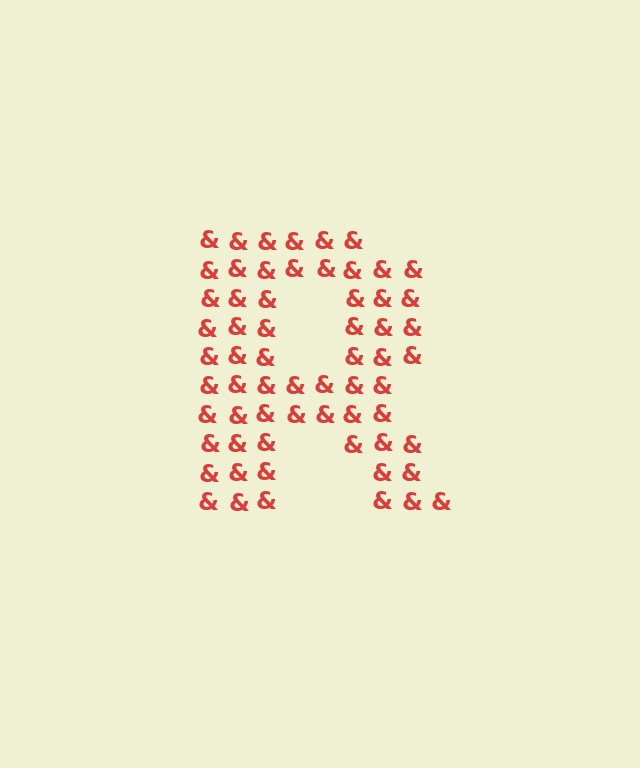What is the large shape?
The large shape is the letter R.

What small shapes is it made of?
It is made of small ampersands.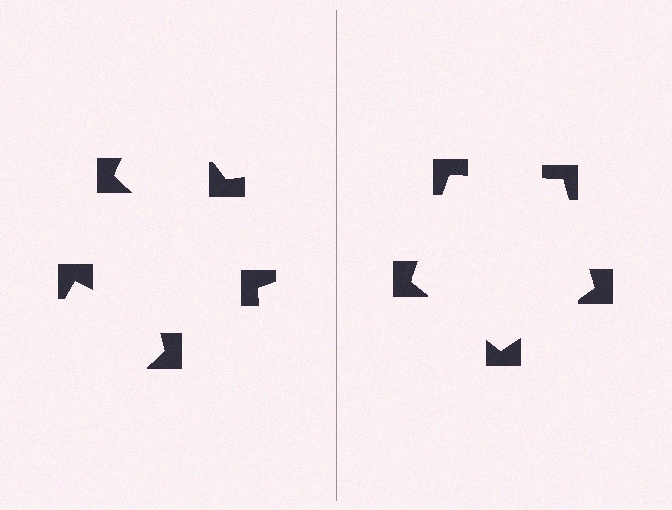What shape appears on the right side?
An illusory pentagon.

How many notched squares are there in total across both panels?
10 — 5 on each side.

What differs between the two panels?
The notched squares are positioned identically on both sides; only the wedge orientations differ. On the right they align to a pentagon; on the left they are misaligned.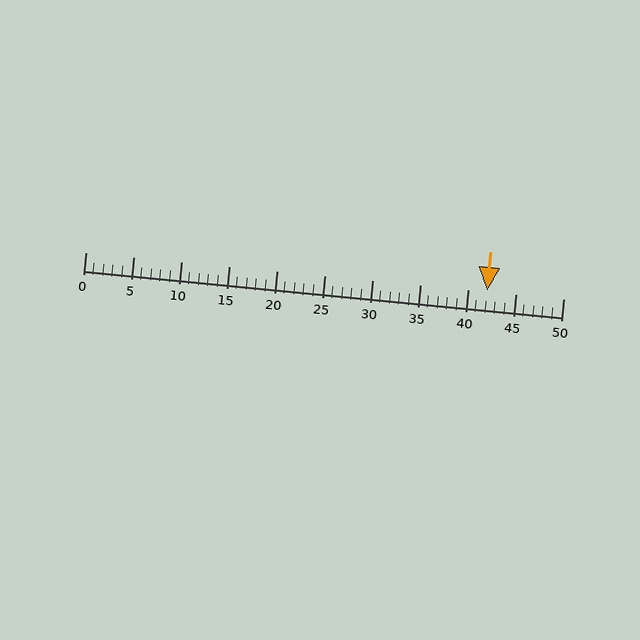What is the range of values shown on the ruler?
The ruler shows values from 0 to 50.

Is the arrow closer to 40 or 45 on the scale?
The arrow is closer to 40.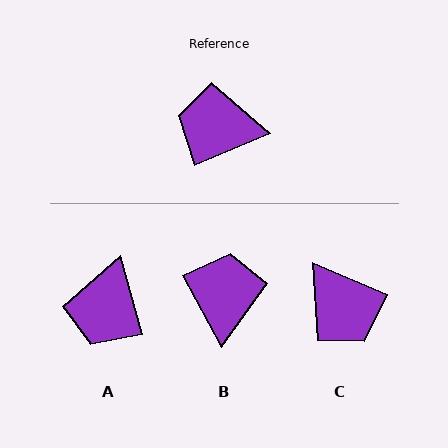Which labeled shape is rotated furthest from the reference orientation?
C, about 135 degrees away.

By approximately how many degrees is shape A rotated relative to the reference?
Approximately 82 degrees counter-clockwise.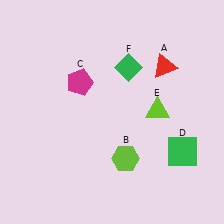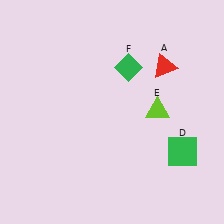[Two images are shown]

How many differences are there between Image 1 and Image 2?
There are 2 differences between the two images.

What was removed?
The lime hexagon (B), the magenta pentagon (C) were removed in Image 2.